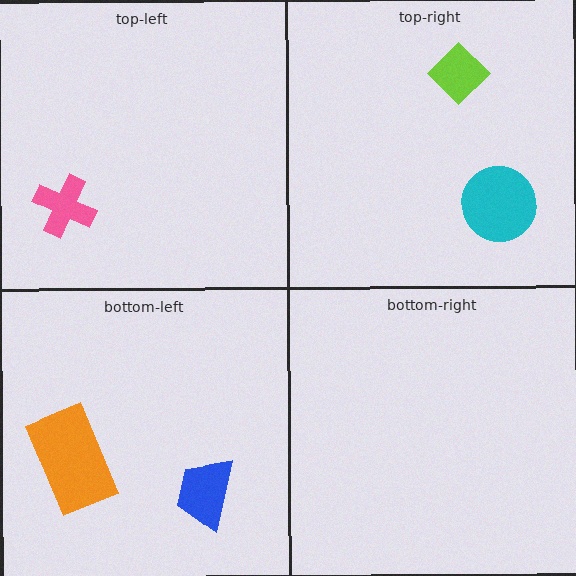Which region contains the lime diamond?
The top-right region.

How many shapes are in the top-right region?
2.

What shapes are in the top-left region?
The pink cross.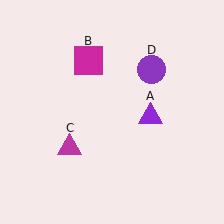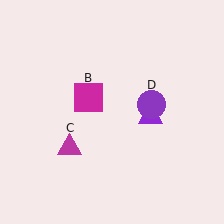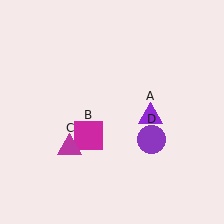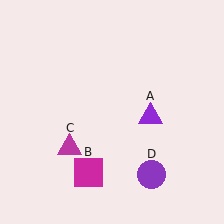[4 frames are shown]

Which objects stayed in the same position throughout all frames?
Purple triangle (object A) and magenta triangle (object C) remained stationary.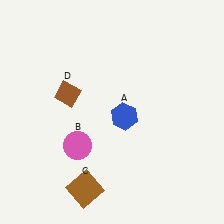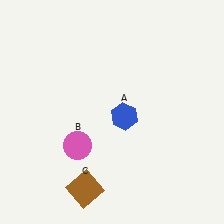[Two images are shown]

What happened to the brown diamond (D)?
The brown diamond (D) was removed in Image 2. It was in the top-left area of Image 1.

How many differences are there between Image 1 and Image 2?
There is 1 difference between the two images.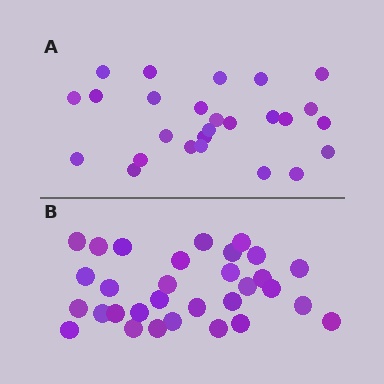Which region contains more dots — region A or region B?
Region B (the bottom region) has more dots.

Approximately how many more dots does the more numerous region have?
Region B has about 5 more dots than region A.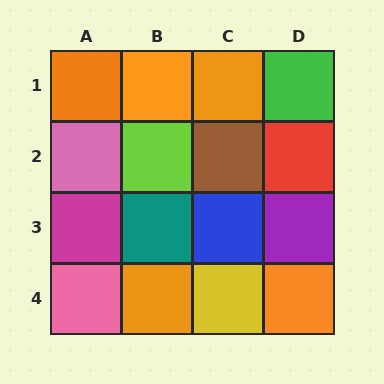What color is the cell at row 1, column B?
Orange.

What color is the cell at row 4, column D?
Orange.